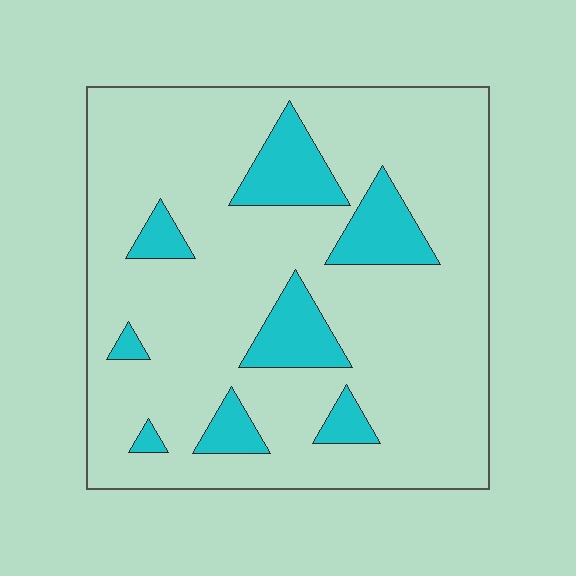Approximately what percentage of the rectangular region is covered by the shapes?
Approximately 15%.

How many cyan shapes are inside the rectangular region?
8.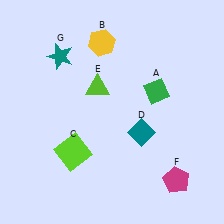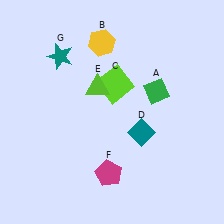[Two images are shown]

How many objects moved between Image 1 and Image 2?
2 objects moved between the two images.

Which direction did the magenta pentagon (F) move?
The magenta pentagon (F) moved left.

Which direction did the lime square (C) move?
The lime square (C) moved up.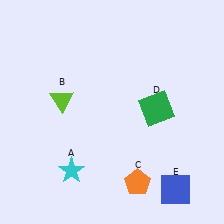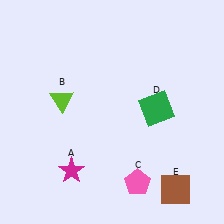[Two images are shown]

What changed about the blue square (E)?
In Image 1, E is blue. In Image 2, it changed to brown.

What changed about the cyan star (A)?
In Image 1, A is cyan. In Image 2, it changed to magenta.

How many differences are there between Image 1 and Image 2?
There are 3 differences between the two images.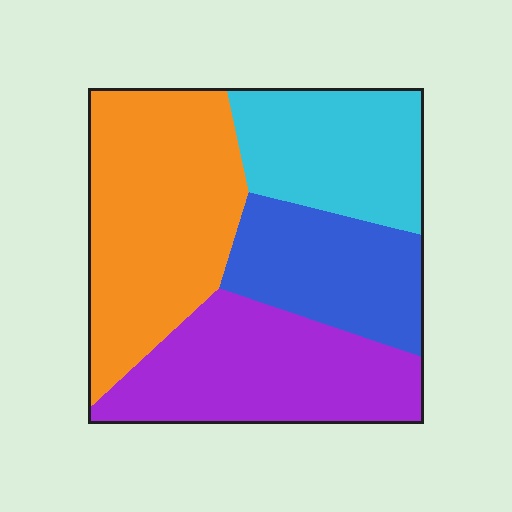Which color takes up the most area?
Orange, at roughly 35%.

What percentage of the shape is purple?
Purple takes up about one quarter (1/4) of the shape.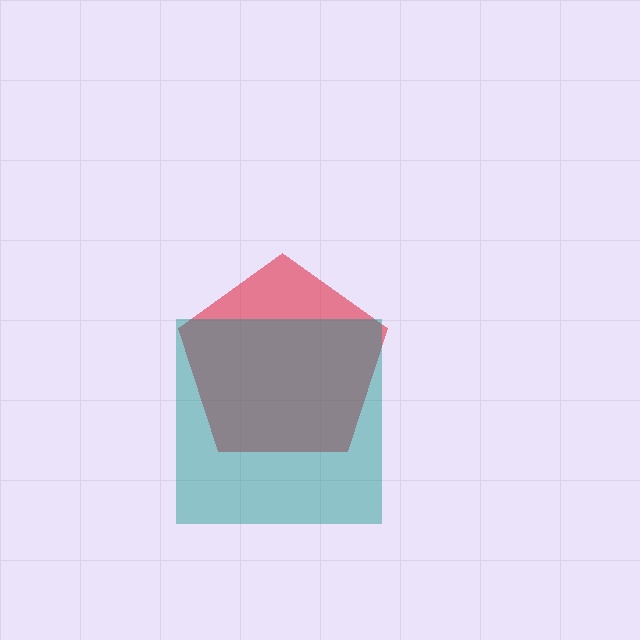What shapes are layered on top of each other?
The layered shapes are: a red pentagon, a teal square.